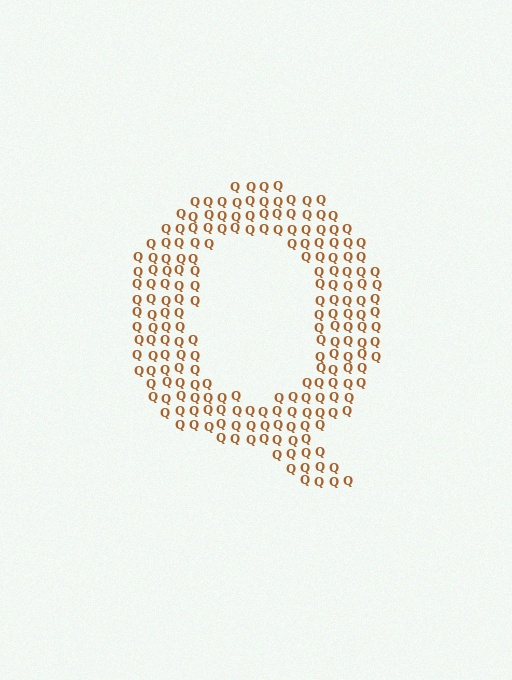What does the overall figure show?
The overall figure shows the letter Q.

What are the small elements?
The small elements are letter Q's.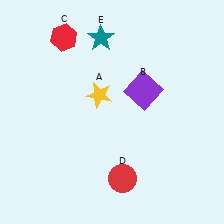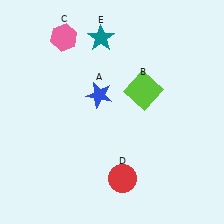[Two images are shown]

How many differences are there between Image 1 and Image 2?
There are 3 differences between the two images.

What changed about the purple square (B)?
In Image 1, B is purple. In Image 2, it changed to lime.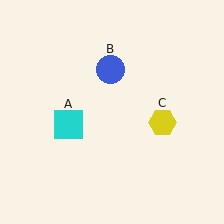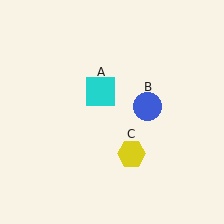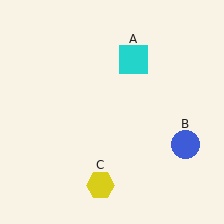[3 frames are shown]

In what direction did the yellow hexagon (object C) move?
The yellow hexagon (object C) moved down and to the left.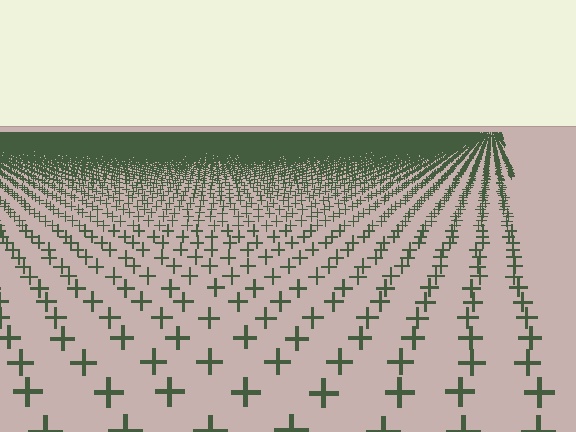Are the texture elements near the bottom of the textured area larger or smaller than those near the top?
Larger. Near the bottom, elements are closer to the viewer and appear at a bigger on-screen size.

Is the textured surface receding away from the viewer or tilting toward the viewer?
The surface is receding away from the viewer. Texture elements get smaller and denser toward the top.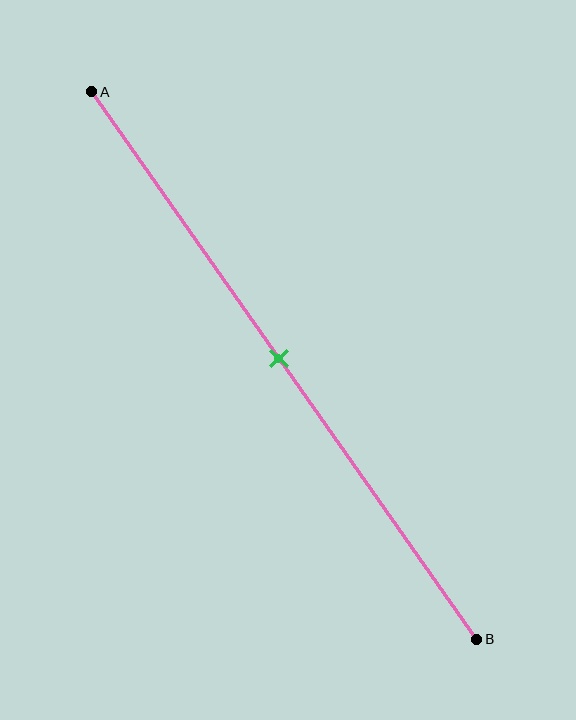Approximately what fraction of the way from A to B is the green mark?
The green mark is approximately 50% of the way from A to B.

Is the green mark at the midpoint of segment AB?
Yes, the mark is approximately at the midpoint.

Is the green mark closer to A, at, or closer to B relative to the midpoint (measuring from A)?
The green mark is approximately at the midpoint of segment AB.